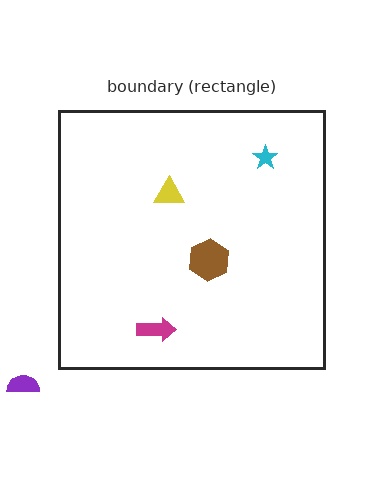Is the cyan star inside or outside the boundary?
Inside.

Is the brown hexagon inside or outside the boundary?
Inside.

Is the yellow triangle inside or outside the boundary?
Inside.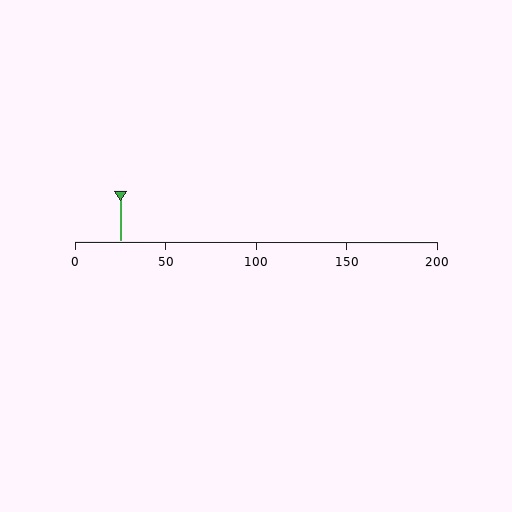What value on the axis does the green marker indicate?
The marker indicates approximately 25.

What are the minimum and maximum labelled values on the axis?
The axis runs from 0 to 200.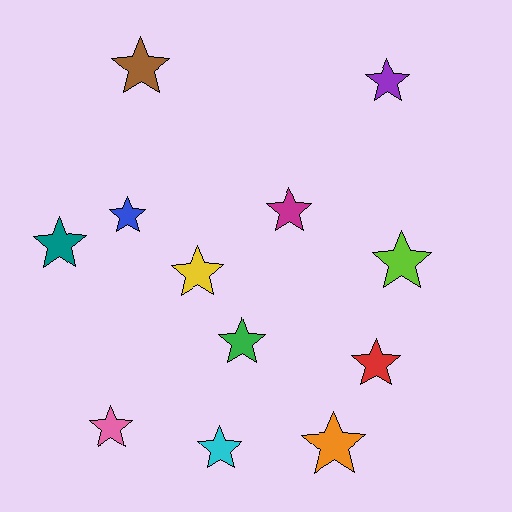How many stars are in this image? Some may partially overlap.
There are 12 stars.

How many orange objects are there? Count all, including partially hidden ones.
There is 1 orange object.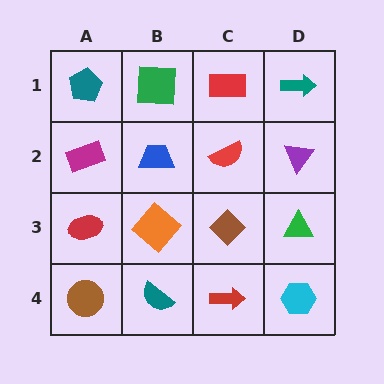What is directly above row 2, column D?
A teal arrow.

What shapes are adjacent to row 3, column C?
A red semicircle (row 2, column C), a red arrow (row 4, column C), an orange diamond (row 3, column B), a green triangle (row 3, column D).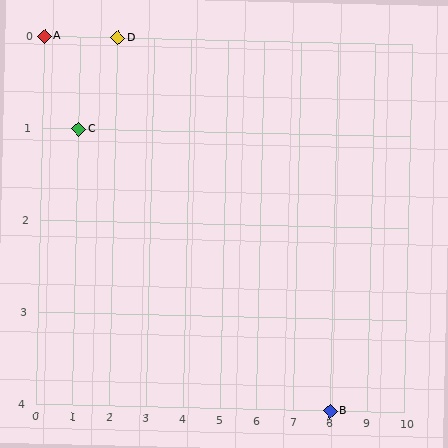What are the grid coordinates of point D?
Point D is at grid coordinates (2, 0).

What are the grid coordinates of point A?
Point A is at grid coordinates (0, 0).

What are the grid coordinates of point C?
Point C is at grid coordinates (1, 1).